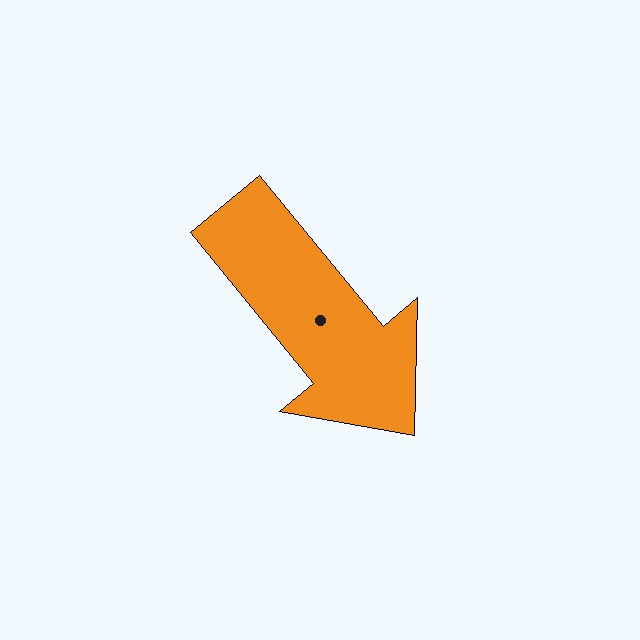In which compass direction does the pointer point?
Southeast.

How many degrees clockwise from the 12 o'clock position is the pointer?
Approximately 141 degrees.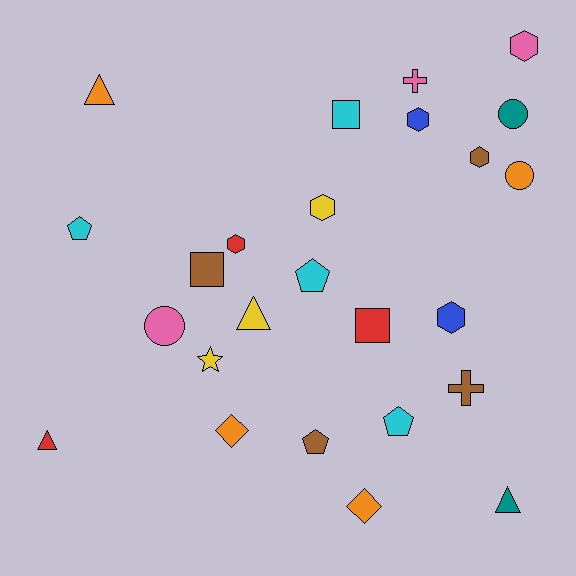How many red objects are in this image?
There are 3 red objects.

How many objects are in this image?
There are 25 objects.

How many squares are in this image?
There are 3 squares.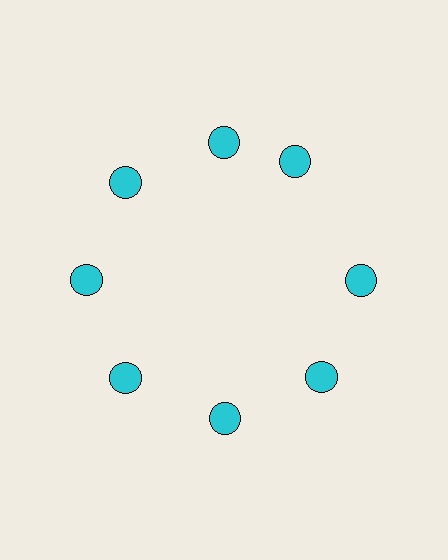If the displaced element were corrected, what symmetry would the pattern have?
It would have 8-fold rotational symmetry — the pattern would map onto itself every 45 degrees.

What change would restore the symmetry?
The symmetry would be restored by rotating it back into even spacing with its neighbors so that all 8 circles sit at equal angles and equal distance from the center.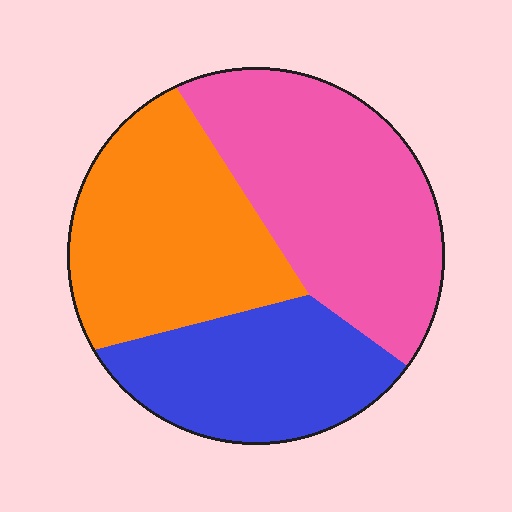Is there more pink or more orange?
Pink.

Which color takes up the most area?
Pink, at roughly 40%.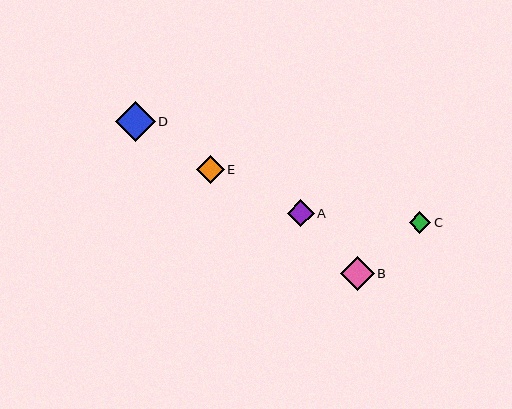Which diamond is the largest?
Diamond D is the largest with a size of approximately 40 pixels.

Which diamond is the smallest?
Diamond C is the smallest with a size of approximately 22 pixels.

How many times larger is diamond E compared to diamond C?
Diamond E is approximately 1.3 times the size of diamond C.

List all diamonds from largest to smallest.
From largest to smallest: D, B, E, A, C.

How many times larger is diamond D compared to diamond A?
Diamond D is approximately 1.5 times the size of diamond A.